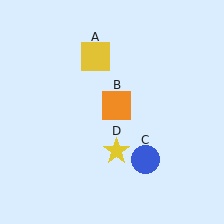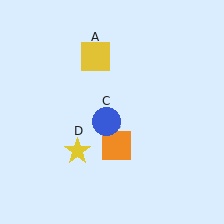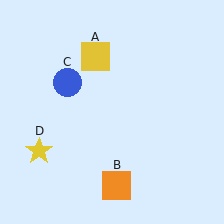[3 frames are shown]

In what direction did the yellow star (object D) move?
The yellow star (object D) moved left.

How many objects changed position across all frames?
3 objects changed position: orange square (object B), blue circle (object C), yellow star (object D).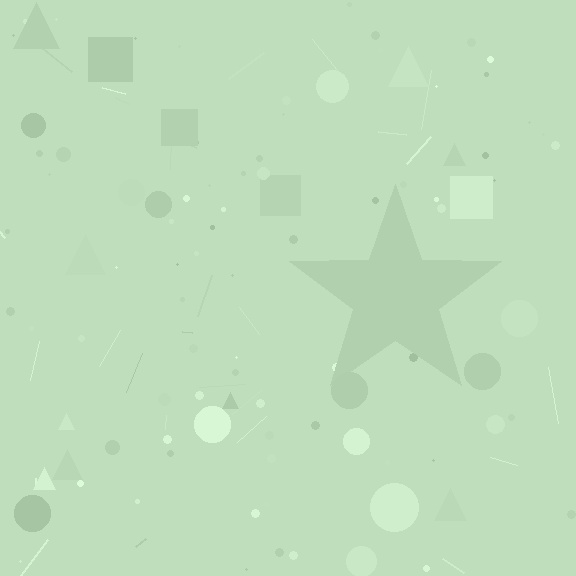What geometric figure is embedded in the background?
A star is embedded in the background.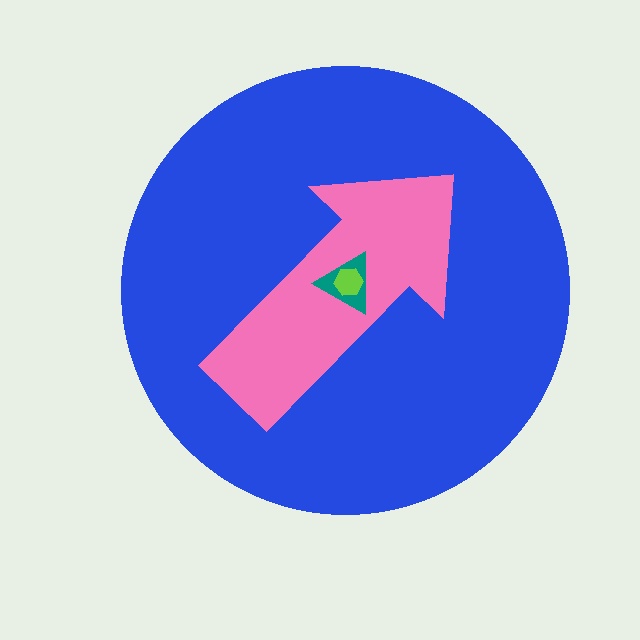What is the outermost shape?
The blue circle.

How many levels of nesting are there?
4.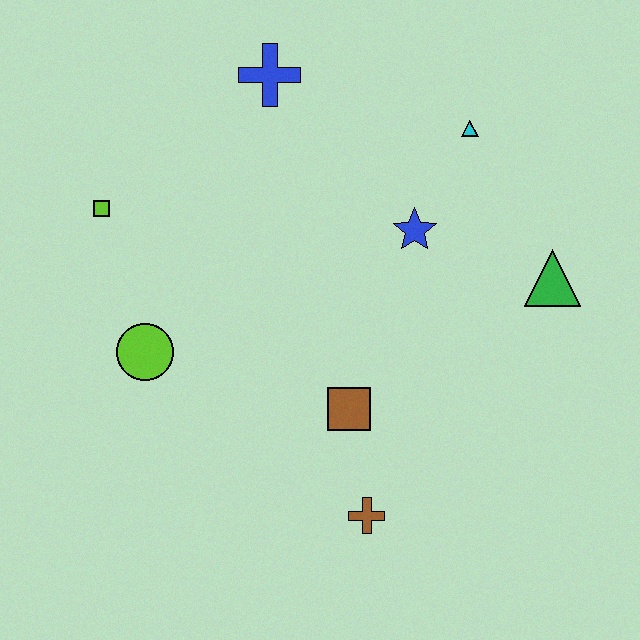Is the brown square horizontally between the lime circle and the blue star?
Yes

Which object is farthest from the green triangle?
The lime square is farthest from the green triangle.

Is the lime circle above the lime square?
No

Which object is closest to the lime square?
The lime circle is closest to the lime square.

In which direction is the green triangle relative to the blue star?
The green triangle is to the right of the blue star.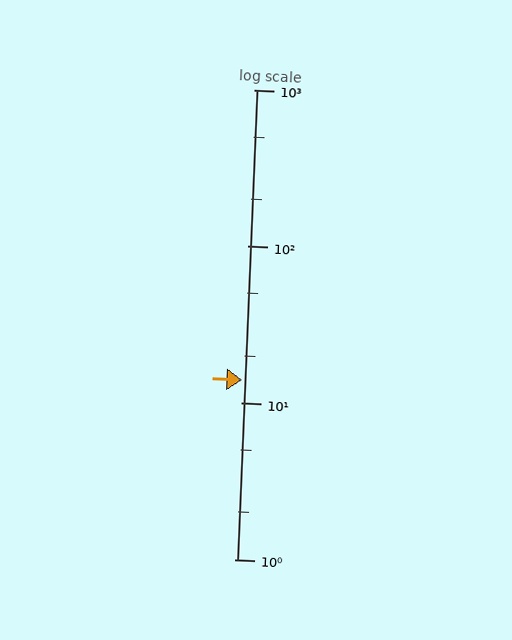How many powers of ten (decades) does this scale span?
The scale spans 3 decades, from 1 to 1000.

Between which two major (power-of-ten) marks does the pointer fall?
The pointer is between 10 and 100.